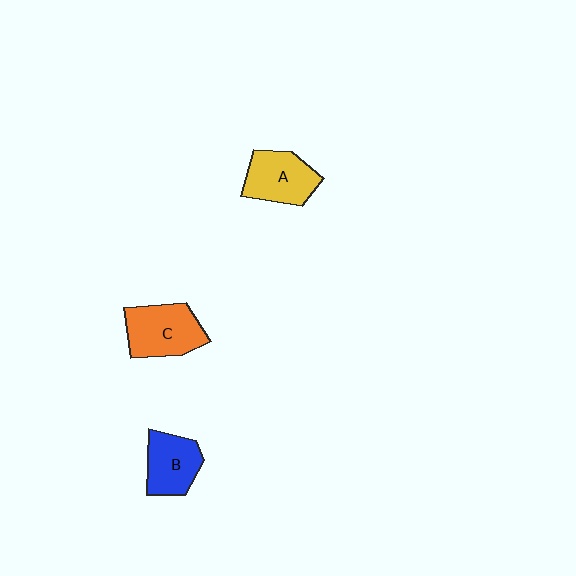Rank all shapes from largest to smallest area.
From largest to smallest: C (orange), A (yellow), B (blue).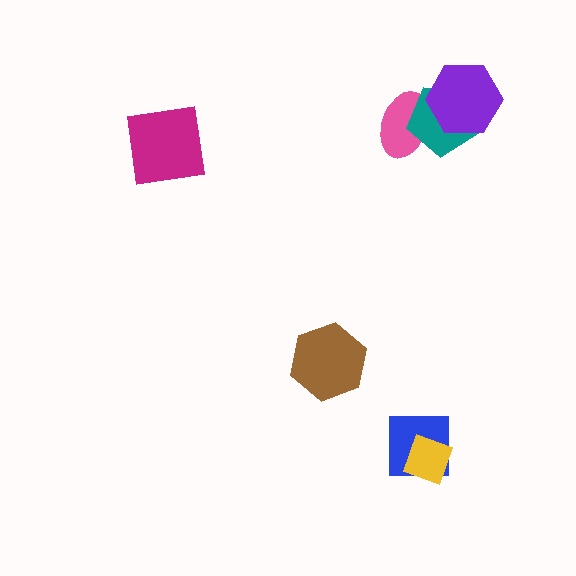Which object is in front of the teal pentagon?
The purple hexagon is in front of the teal pentagon.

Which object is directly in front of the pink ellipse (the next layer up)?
The teal pentagon is directly in front of the pink ellipse.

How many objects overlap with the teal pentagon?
2 objects overlap with the teal pentagon.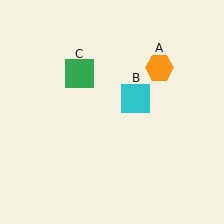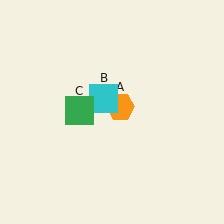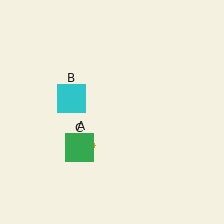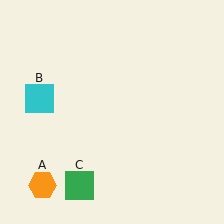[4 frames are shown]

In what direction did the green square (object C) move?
The green square (object C) moved down.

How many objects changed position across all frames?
3 objects changed position: orange hexagon (object A), cyan square (object B), green square (object C).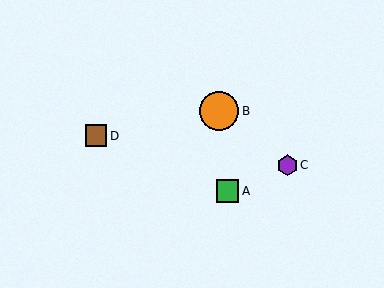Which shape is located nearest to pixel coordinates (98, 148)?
The brown square (labeled D) at (96, 136) is nearest to that location.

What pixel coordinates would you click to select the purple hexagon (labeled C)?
Click at (287, 165) to select the purple hexagon C.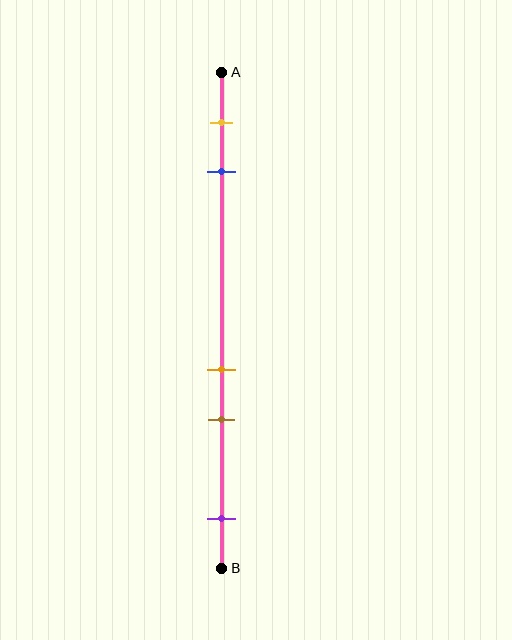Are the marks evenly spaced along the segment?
No, the marks are not evenly spaced.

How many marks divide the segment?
There are 5 marks dividing the segment.